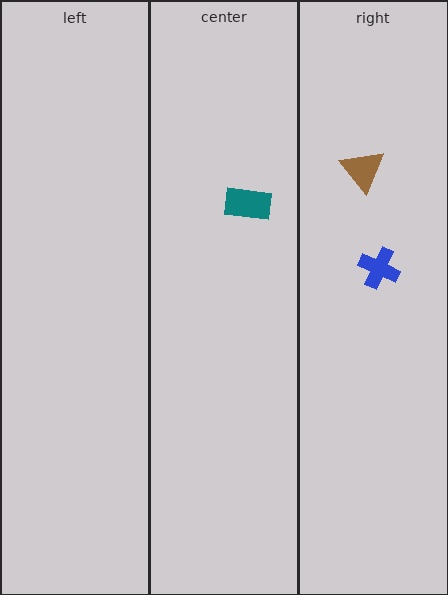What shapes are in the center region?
The teal rectangle.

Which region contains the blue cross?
The right region.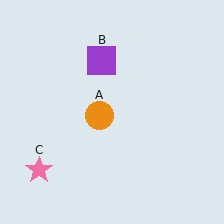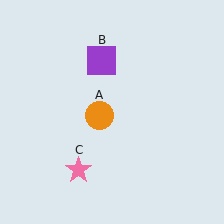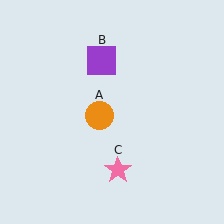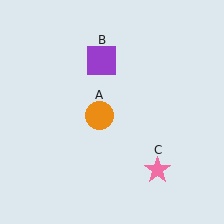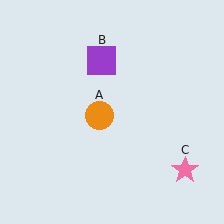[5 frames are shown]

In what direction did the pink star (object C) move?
The pink star (object C) moved right.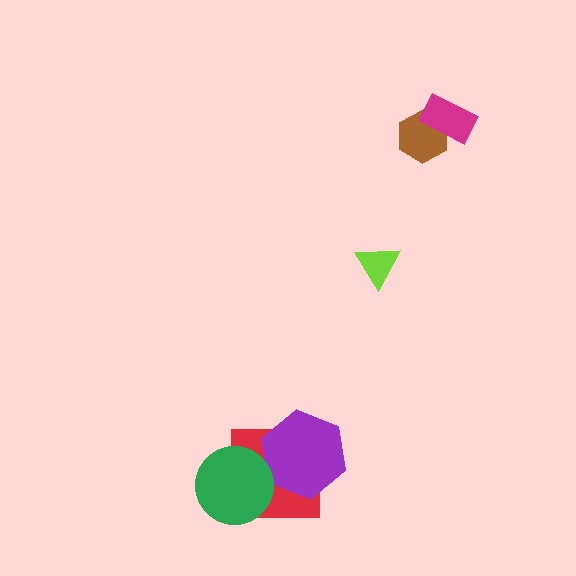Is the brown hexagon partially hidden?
Yes, it is partially covered by another shape.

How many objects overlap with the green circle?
2 objects overlap with the green circle.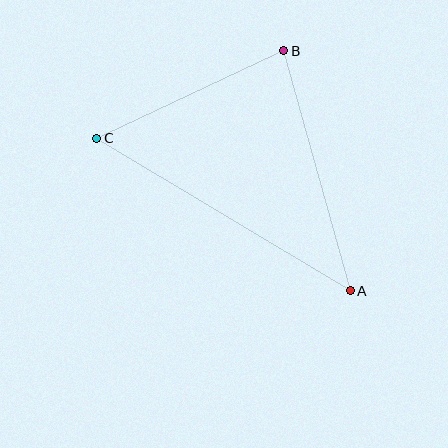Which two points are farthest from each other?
Points A and C are farthest from each other.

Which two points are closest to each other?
Points B and C are closest to each other.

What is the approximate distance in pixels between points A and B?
The distance between A and B is approximately 249 pixels.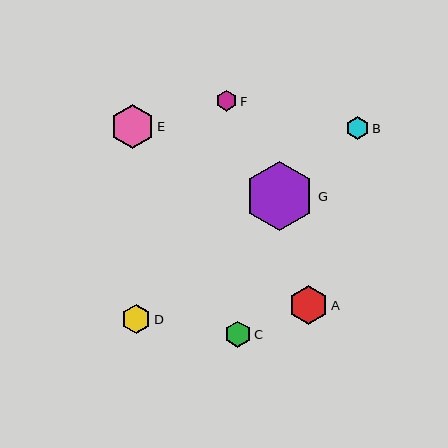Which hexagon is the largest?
Hexagon G is the largest with a size of approximately 70 pixels.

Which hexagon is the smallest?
Hexagon F is the smallest with a size of approximately 21 pixels.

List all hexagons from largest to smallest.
From largest to smallest: G, E, A, D, C, B, F.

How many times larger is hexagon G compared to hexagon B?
Hexagon G is approximately 3.1 times the size of hexagon B.